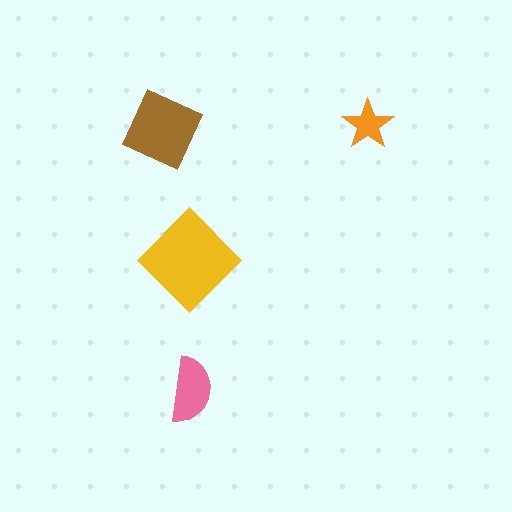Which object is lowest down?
The pink semicircle is bottommost.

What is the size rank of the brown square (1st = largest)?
2nd.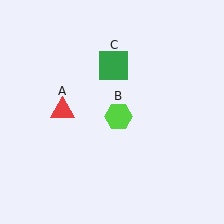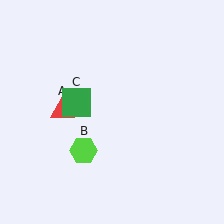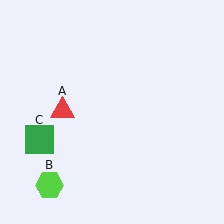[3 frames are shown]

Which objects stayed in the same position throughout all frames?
Red triangle (object A) remained stationary.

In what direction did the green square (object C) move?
The green square (object C) moved down and to the left.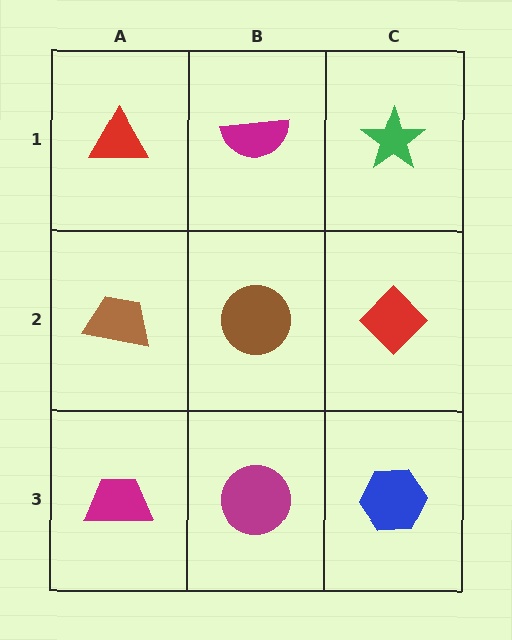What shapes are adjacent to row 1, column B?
A brown circle (row 2, column B), a red triangle (row 1, column A), a green star (row 1, column C).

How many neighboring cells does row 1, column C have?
2.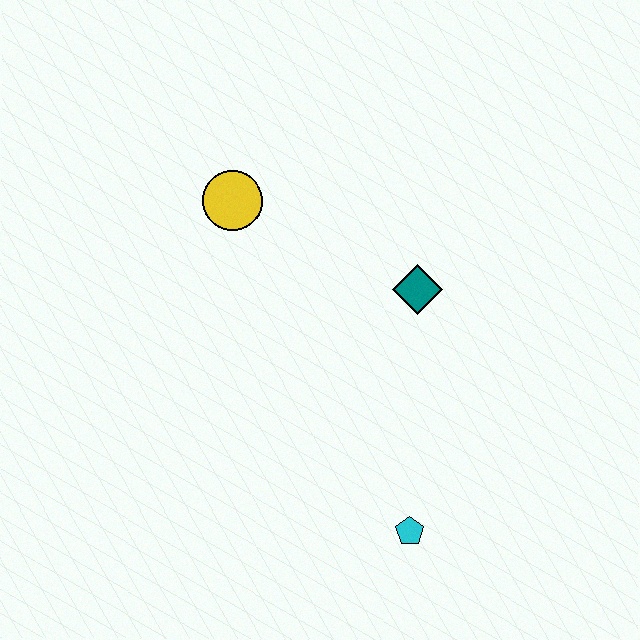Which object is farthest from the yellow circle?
The cyan pentagon is farthest from the yellow circle.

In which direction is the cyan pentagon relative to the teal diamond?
The cyan pentagon is below the teal diamond.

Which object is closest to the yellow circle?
The teal diamond is closest to the yellow circle.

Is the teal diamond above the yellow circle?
No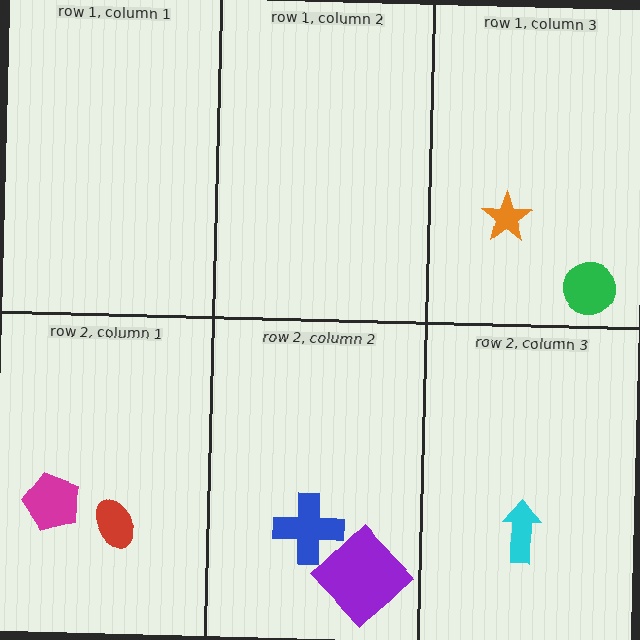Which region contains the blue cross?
The row 2, column 2 region.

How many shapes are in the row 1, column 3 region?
2.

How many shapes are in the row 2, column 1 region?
2.